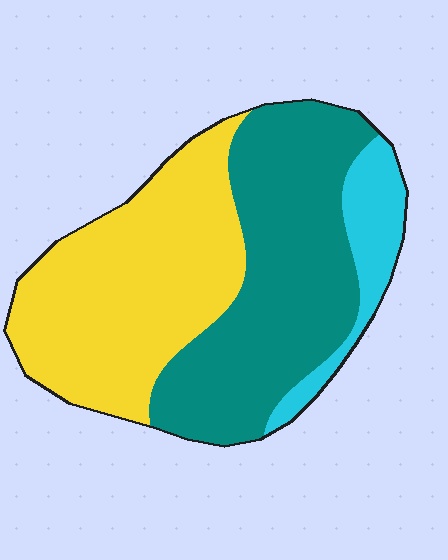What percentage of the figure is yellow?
Yellow covers roughly 45% of the figure.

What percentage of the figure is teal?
Teal takes up between a quarter and a half of the figure.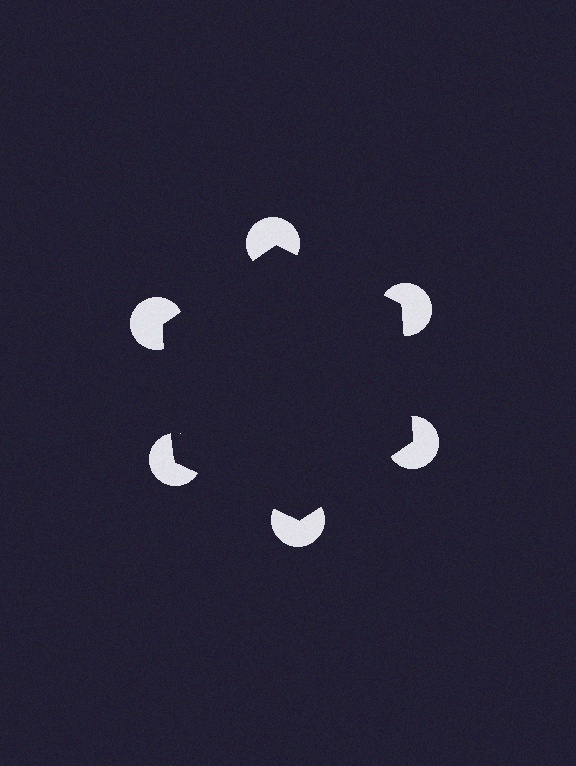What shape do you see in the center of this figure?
An illusory hexagon — its edges are inferred from the aligned wedge cuts in the pac-man discs, not physically drawn.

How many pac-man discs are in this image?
There are 6 — one at each vertex of the illusory hexagon.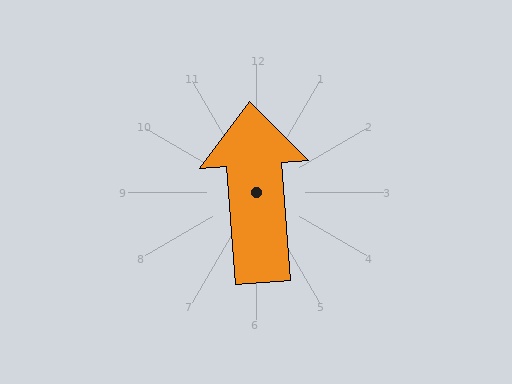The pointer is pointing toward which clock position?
Roughly 12 o'clock.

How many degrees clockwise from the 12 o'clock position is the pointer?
Approximately 356 degrees.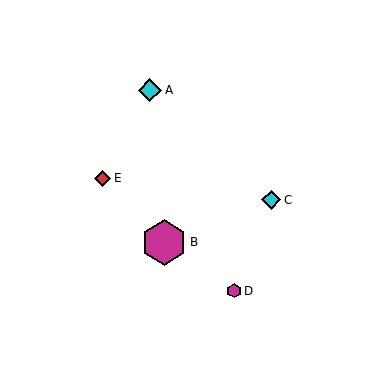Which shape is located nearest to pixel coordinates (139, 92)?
The cyan diamond (labeled A) at (150, 90) is nearest to that location.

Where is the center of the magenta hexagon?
The center of the magenta hexagon is at (164, 242).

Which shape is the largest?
The magenta hexagon (labeled B) is the largest.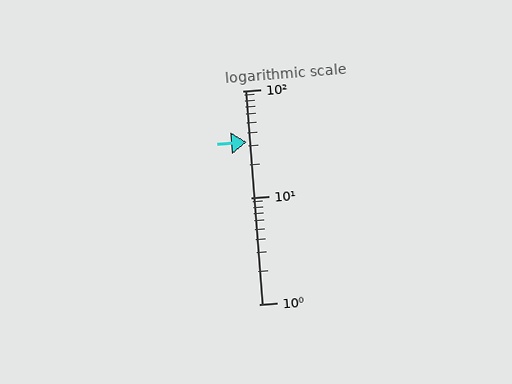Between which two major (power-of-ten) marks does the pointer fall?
The pointer is between 10 and 100.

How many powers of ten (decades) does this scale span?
The scale spans 2 decades, from 1 to 100.